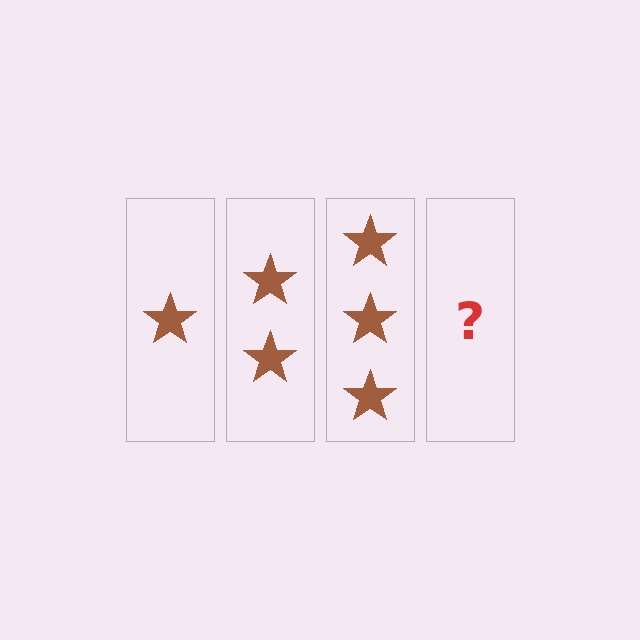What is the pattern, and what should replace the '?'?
The pattern is that each step adds one more star. The '?' should be 4 stars.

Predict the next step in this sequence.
The next step is 4 stars.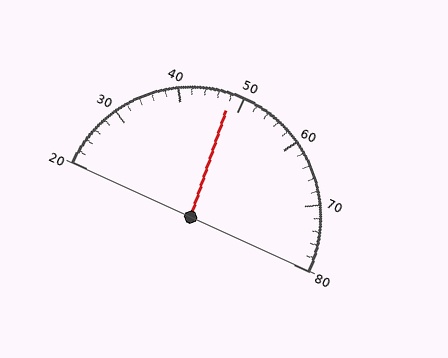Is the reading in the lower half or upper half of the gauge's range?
The reading is in the lower half of the range (20 to 80).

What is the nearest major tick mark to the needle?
The nearest major tick mark is 50.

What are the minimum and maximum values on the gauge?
The gauge ranges from 20 to 80.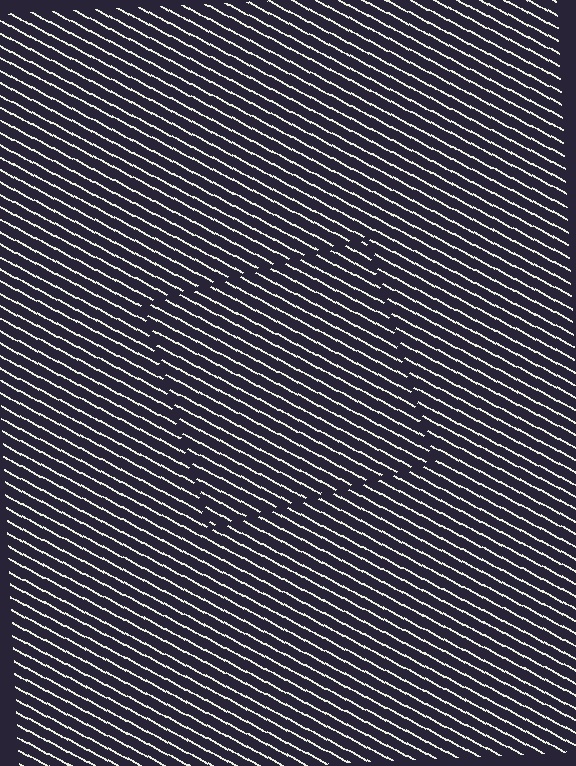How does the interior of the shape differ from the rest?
The interior of the shape contains the same grating, shifted by half a period — the contour is defined by the phase discontinuity where line-ends from the inner and outer gratings abut.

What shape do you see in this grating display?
An illusory square. The interior of the shape contains the same grating, shifted by half a period — the contour is defined by the phase discontinuity where line-ends from the inner and outer gratings abut.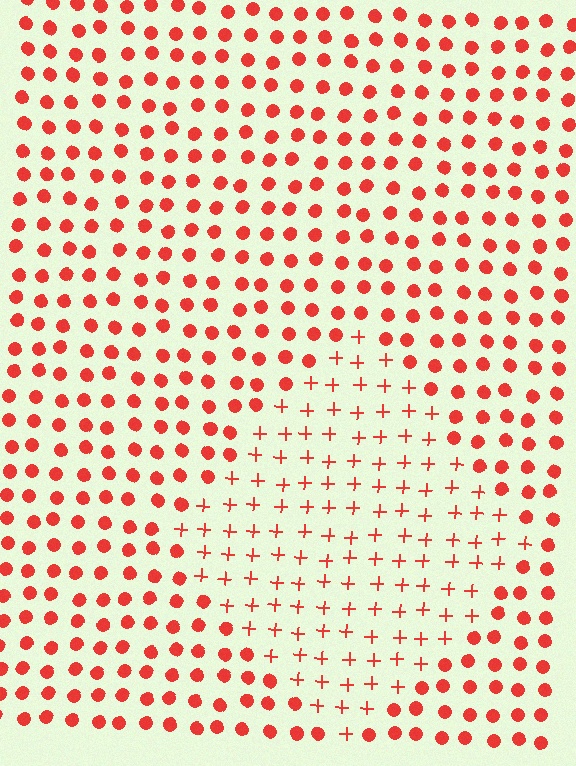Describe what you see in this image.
The image is filled with small red elements arranged in a uniform grid. A diamond-shaped region contains plus signs, while the surrounding area contains circles. The boundary is defined purely by the change in element shape.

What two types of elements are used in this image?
The image uses plus signs inside the diamond region and circles outside it.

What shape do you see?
I see a diamond.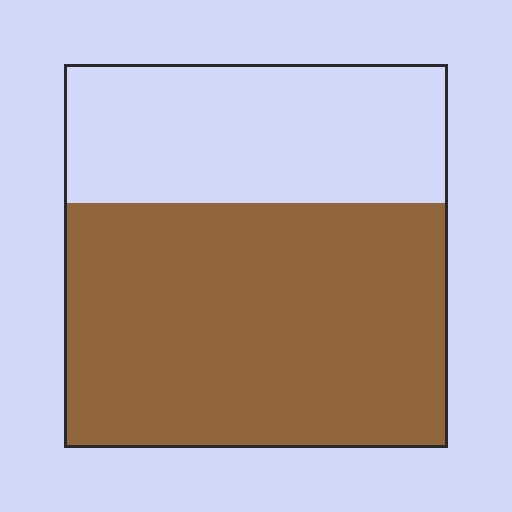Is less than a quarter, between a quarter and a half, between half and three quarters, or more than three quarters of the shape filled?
Between half and three quarters.